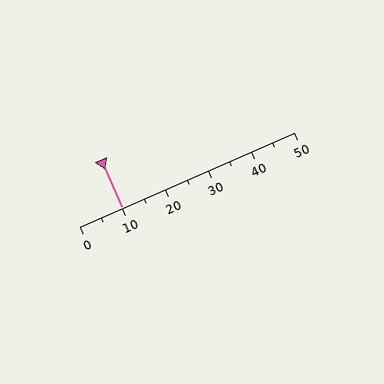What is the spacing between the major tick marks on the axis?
The major ticks are spaced 10 apart.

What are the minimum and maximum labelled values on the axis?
The axis runs from 0 to 50.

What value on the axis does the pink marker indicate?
The marker indicates approximately 10.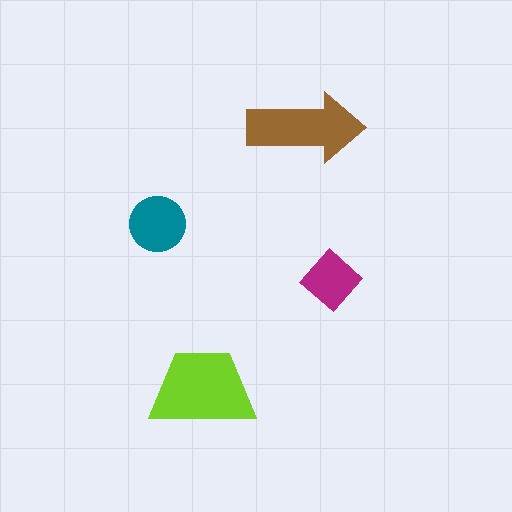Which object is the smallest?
The magenta diamond.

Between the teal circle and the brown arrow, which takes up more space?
The brown arrow.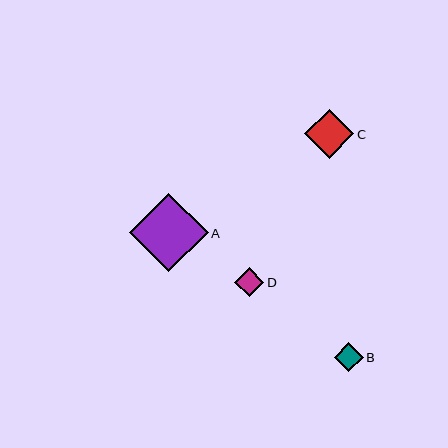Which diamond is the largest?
Diamond A is the largest with a size of approximately 79 pixels.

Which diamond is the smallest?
Diamond D is the smallest with a size of approximately 29 pixels.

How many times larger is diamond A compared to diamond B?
Diamond A is approximately 2.7 times the size of diamond B.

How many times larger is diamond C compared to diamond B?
Diamond C is approximately 1.7 times the size of diamond B.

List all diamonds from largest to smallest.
From largest to smallest: A, C, B, D.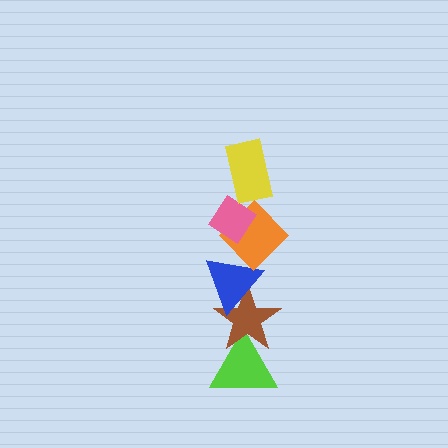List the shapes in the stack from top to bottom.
From top to bottom: the yellow rectangle, the pink diamond, the orange diamond, the blue triangle, the brown star, the lime triangle.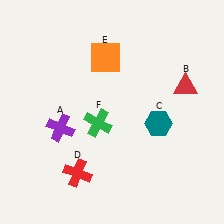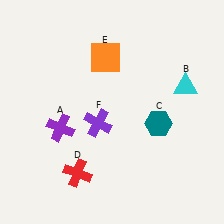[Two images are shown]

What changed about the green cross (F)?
In Image 1, F is green. In Image 2, it changed to purple.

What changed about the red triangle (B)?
In Image 1, B is red. In Image 2, it changed to cyan.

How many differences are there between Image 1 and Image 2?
There are 2 differences between the two images.